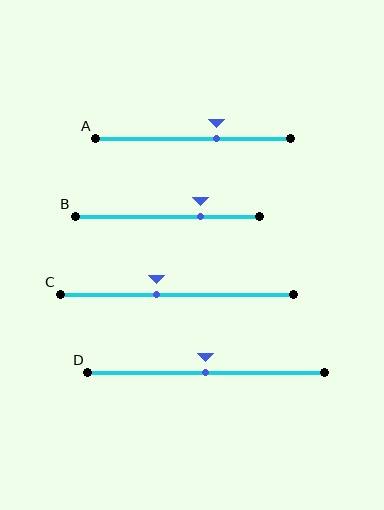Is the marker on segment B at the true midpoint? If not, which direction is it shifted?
No, the marker on segment B is shifted to the right by about 18% of the segment length.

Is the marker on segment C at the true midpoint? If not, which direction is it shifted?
No, the marker on segment C is shifted to the left by about 9% of the segment length.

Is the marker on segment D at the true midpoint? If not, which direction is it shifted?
Yes, the marker on segment D is at the true midpoint.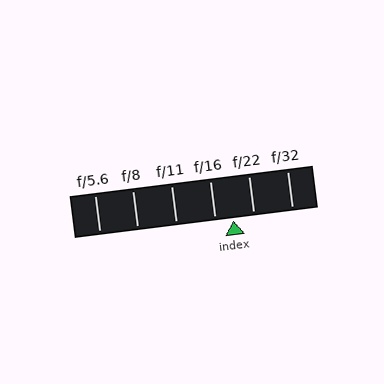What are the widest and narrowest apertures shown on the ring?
The widest aperture shown is f/5.6 and the narrowest is f/32.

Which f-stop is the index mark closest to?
The index mark is closest to f/16.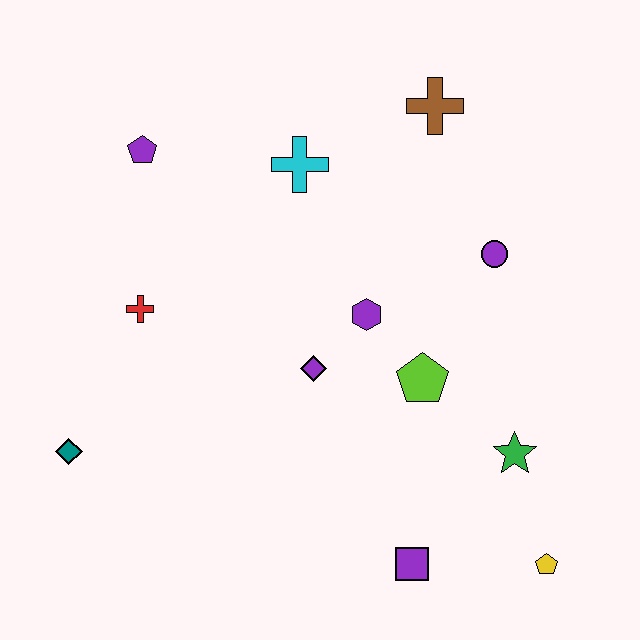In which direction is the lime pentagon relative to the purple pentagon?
The lime pentagon is to the right of the purple pentagon.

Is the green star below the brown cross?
Yes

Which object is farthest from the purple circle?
The teal diamond is farthest from the purple circle.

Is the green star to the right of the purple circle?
Yes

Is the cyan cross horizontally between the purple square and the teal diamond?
Yes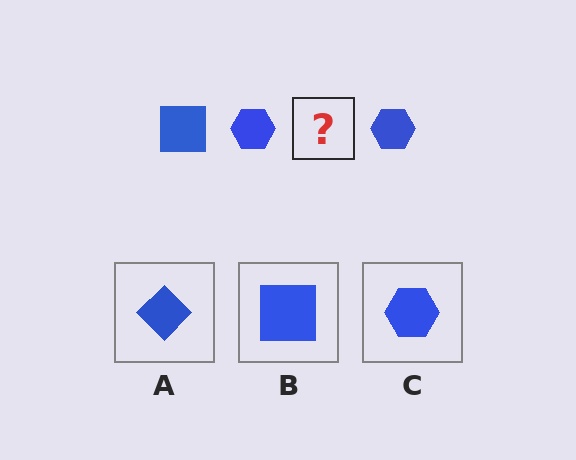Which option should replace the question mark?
Option B.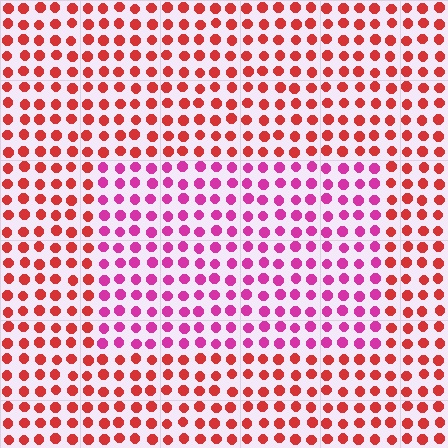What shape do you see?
I see a rectangle.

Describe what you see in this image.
The image is filled with small red elements in a uniform arrangement. A rectangle-shaped region is visible where the elements are tinted to a slightly different hue, forming a subtle color boundary.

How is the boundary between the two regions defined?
The boundary is defined purely by a slight shift in hue (about 42 degrees). Spacing, size, and orientation are identical on both sides.